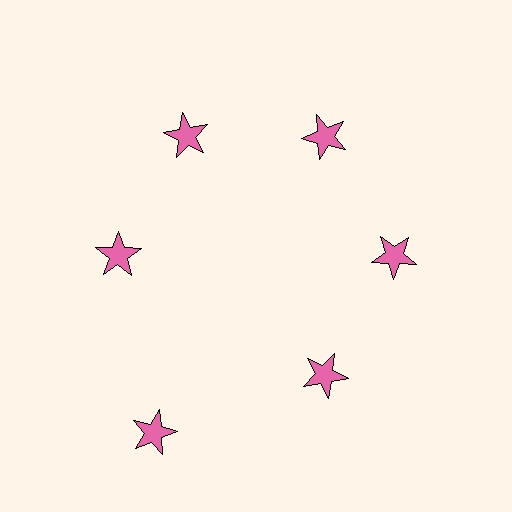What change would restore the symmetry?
The symmetry would be restored by moving it inward, back onto the ring so that all 6 stars sit at equal angles and equal distance from the center.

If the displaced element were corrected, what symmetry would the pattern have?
It would have 6-fold rotational symmetry — the pattern would map onto itself every 60 degrees.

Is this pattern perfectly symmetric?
No. The 6 pink stars are arranged in a ring, but one element near the 7 o'clock position is pushed outward from the center, breaking the 6-fold rotational symmetry.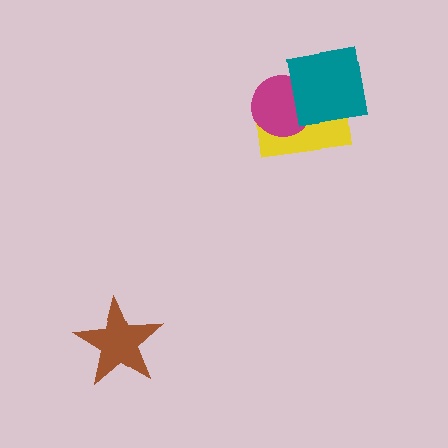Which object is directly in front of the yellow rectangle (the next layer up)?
The magenta circle is directly in front of the yellow rectangle.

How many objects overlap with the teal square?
2 objects overlap with the teal square.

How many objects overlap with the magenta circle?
2 objects overlap with the magenta circle.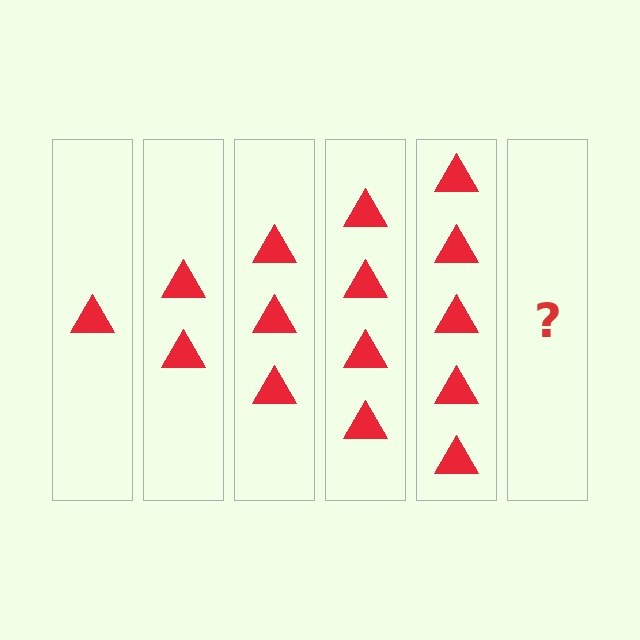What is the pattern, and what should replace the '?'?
The pattern is that each step adds one more triangle. The '?' should be 6 triangles.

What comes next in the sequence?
The next element should be 6 triangles.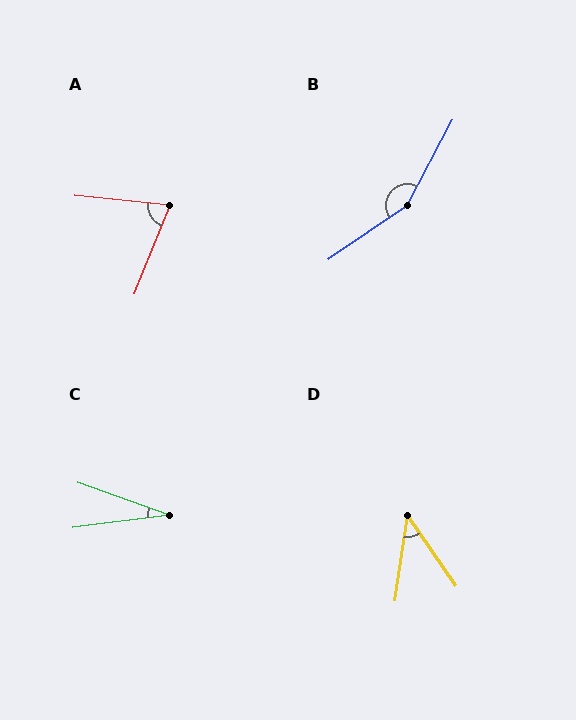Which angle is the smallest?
C, at approximately 27 degrees.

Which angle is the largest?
B, at approximately 152 degrees.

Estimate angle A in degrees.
Approximately 74 degrees.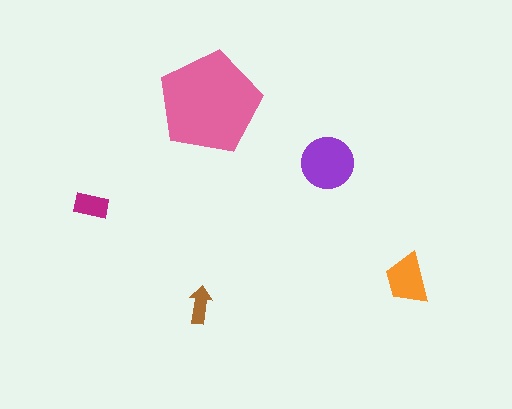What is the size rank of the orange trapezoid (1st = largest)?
3rd.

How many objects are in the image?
There are 5 objects in the image.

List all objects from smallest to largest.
The brown arrow, the magenta rectangle, the orange trapezoid, the purple circle, the pink pentagon.